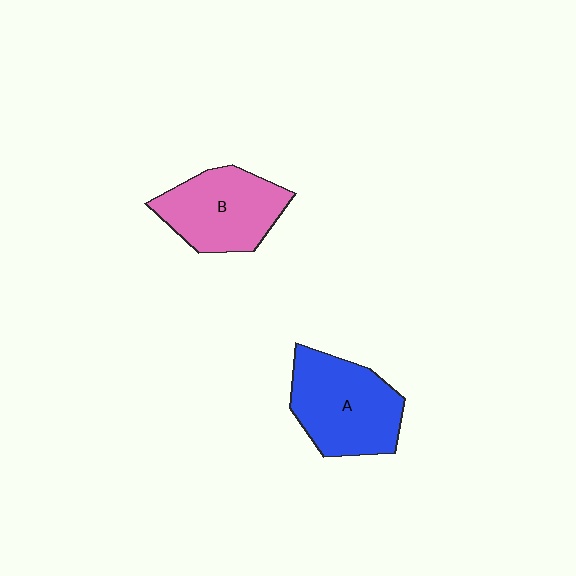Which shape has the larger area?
Shape A (blue).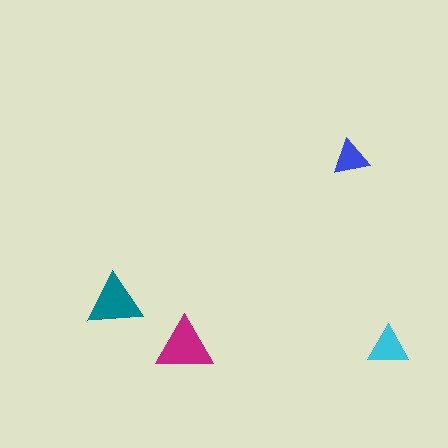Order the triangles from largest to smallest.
the magenta one, the teal one, the cyan one, the blue one.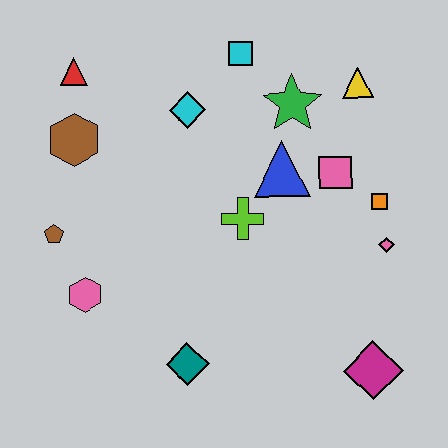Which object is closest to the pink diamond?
The orange square is closest to the pink diamond.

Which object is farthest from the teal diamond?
The yellow triangle is farthest from the teal diamond.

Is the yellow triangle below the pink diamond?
No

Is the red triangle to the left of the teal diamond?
Yes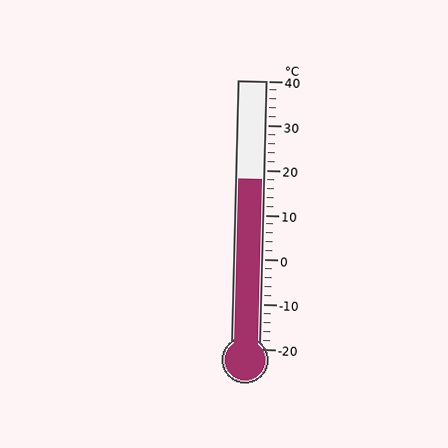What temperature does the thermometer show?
The thermometer shows approximately 18°C.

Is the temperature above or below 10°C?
The temperature is above 10°C.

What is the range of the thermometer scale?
The thermometer scale ranges from -20°C to 40°C.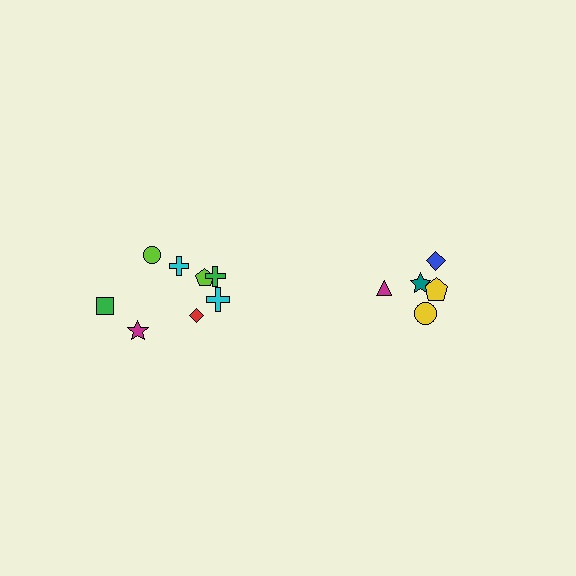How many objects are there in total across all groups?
There are 13 objects.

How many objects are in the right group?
There are 5 objects.